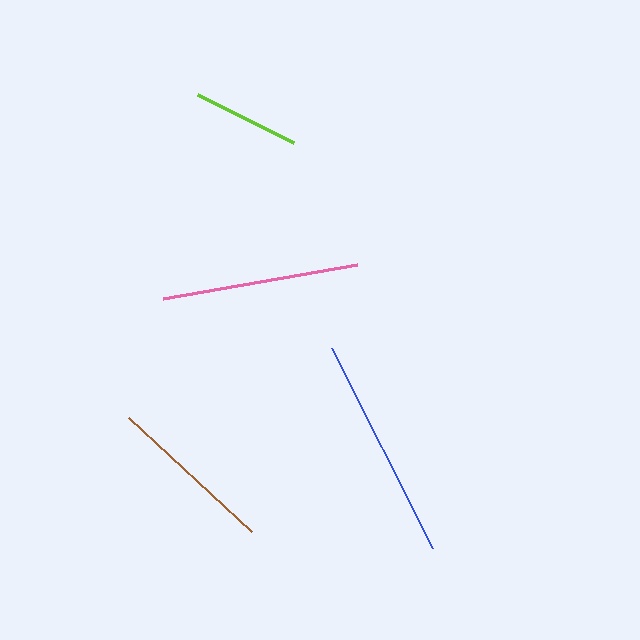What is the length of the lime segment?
The lime segment is approximately 107 pixels long.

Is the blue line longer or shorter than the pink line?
The blue line is longer than the pink line.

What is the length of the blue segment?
The blue segment is approximately 225 pixels long.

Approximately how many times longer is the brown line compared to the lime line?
The brown line is approximately 1.6 times the length of the lime line.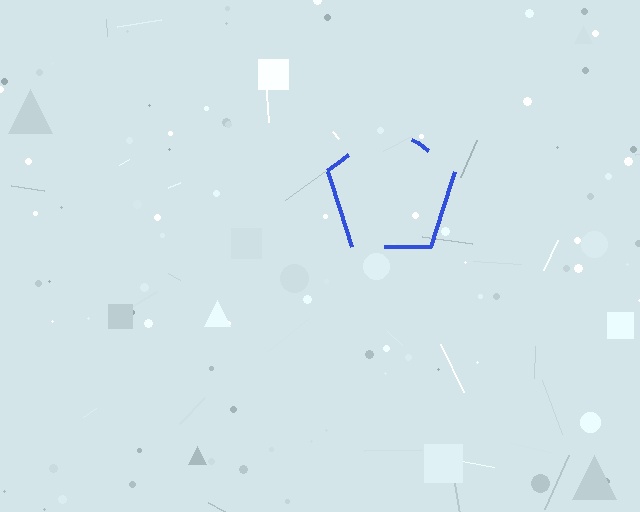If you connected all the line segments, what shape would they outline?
They would outline a pentagon.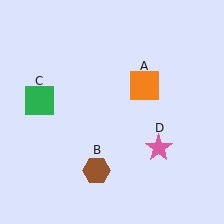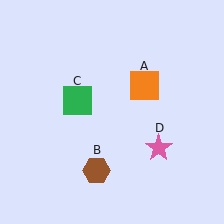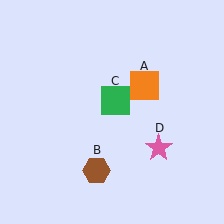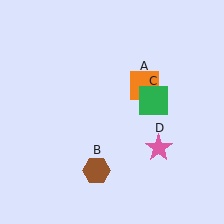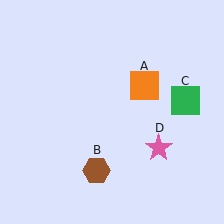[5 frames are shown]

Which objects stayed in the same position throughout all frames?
Orange square (object A) and brown hexagon (object B) and pink star (object D) remained stationary.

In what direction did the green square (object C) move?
The green square (object C) moved right.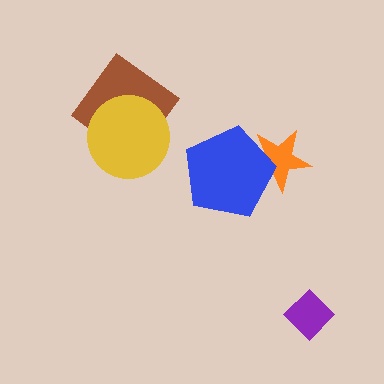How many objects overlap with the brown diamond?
1 object overlaps with the brown diamond.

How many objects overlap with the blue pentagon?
1 object overlaps with the blue pentagon.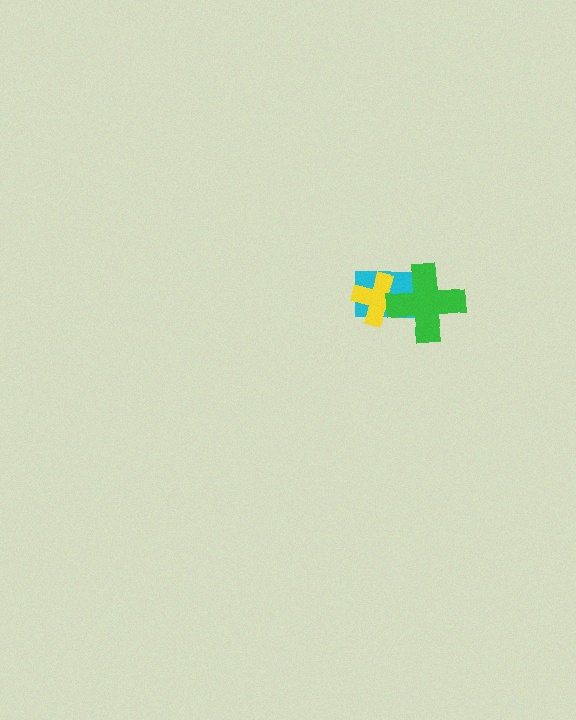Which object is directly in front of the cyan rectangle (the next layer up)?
The yellow cross is directly in front of the cyan rectangle.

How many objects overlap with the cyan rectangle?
2 objects overlap with the cyan rectangle.